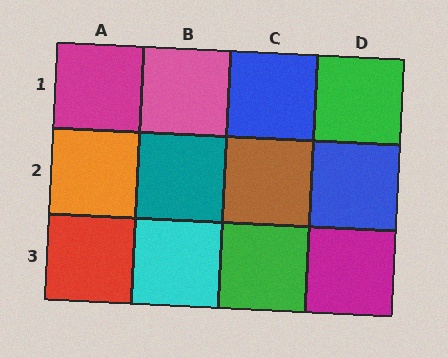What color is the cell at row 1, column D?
Green.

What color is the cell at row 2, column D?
Blue.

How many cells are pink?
1 cell is pink.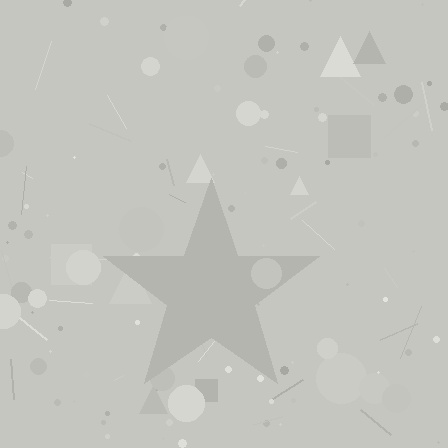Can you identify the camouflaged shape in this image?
The camouflaged shape is a star.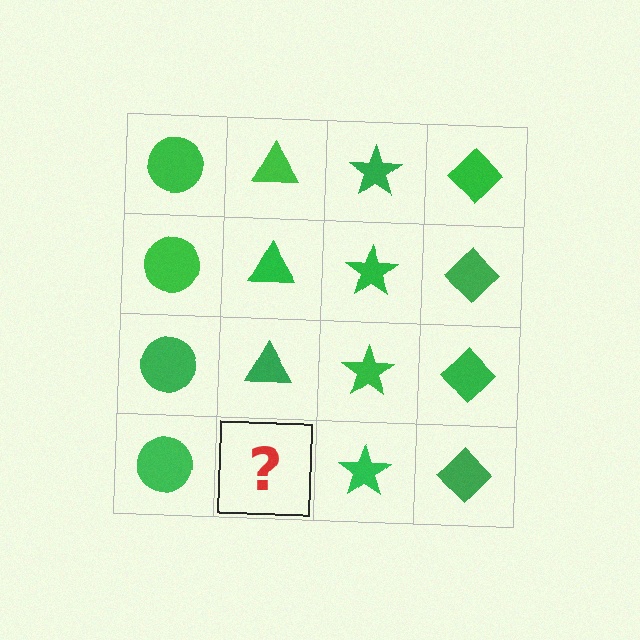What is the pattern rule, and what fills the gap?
The rule is that each column has a consistent shape. The gap should be filled with a green triangle.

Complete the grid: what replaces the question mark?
The question mark should be replaced with a green triangle.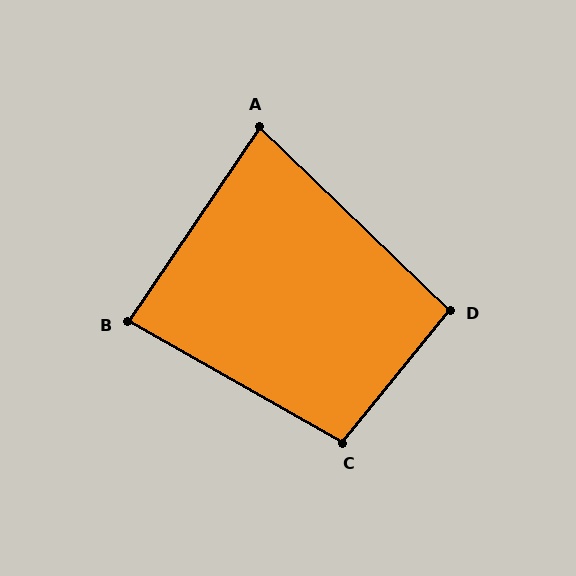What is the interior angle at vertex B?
Approximately 85 degrees (approximately right).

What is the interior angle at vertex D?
Approximately 95 degrees (approximately right).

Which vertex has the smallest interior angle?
A, at approximately 80 degrees.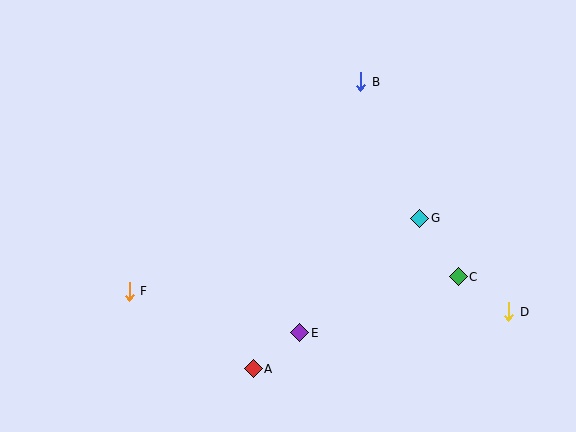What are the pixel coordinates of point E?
Point E is at (300, 333).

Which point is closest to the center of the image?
Point E at (300, 333) is closest to the center.